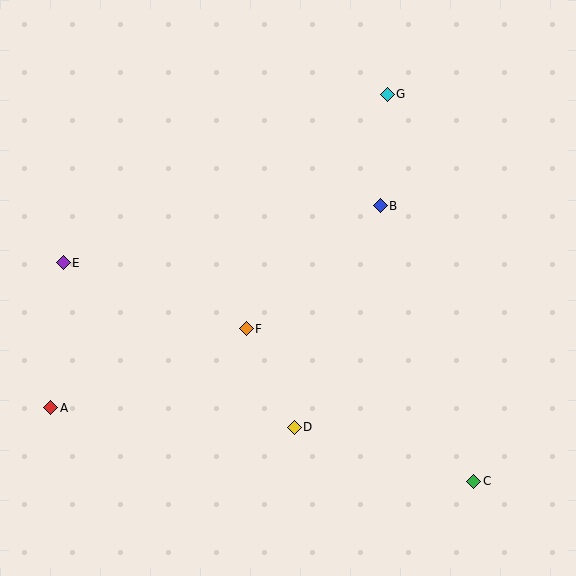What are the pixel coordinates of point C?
Point C is at (474, 481).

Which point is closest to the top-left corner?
Point E is closest to the top-left corner.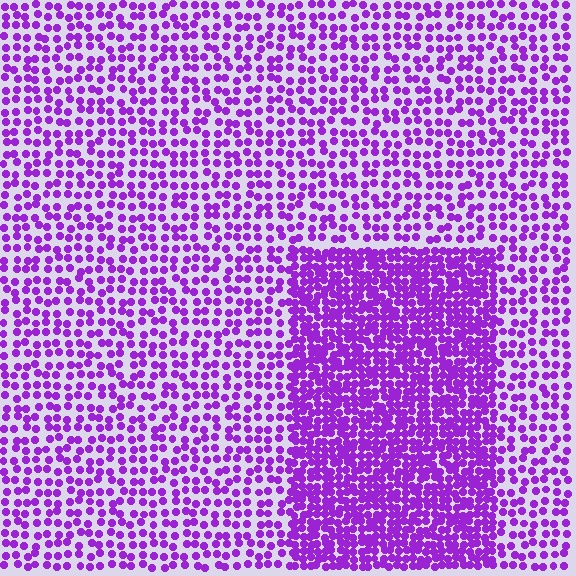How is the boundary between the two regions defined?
The boundary is defined by a change in element density (approximately 2.1x ratio). All elements are the same color, size, and shape.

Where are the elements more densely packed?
The elements are more densely packed inside the rectangle boundary.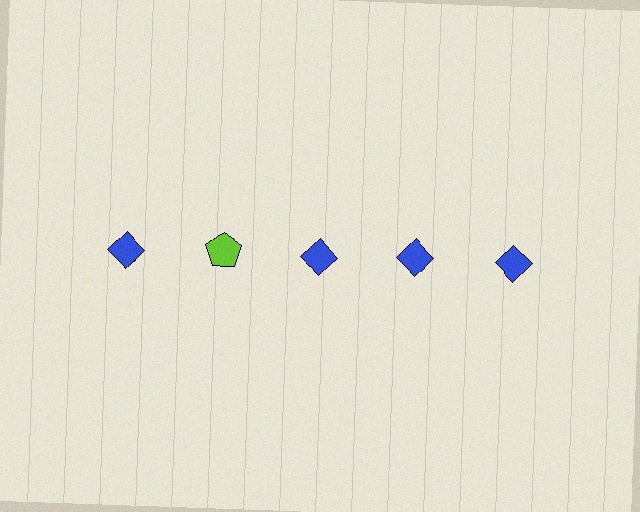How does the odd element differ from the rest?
It differs in both color (lime instead of blue) and shape (pentagon instead of diamond).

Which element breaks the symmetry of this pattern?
The lime pentagon in the top row, second from left column breaks the symmetry. All other shapes are blue diamonds.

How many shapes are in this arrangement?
There are 5 shapes arranged in a grid pattern.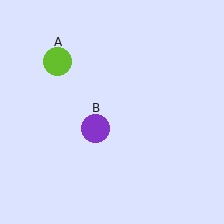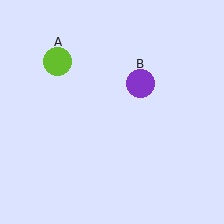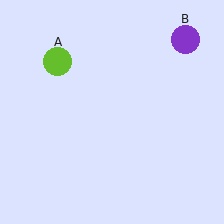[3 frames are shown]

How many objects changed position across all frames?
1 object changed position: purple circle (object B).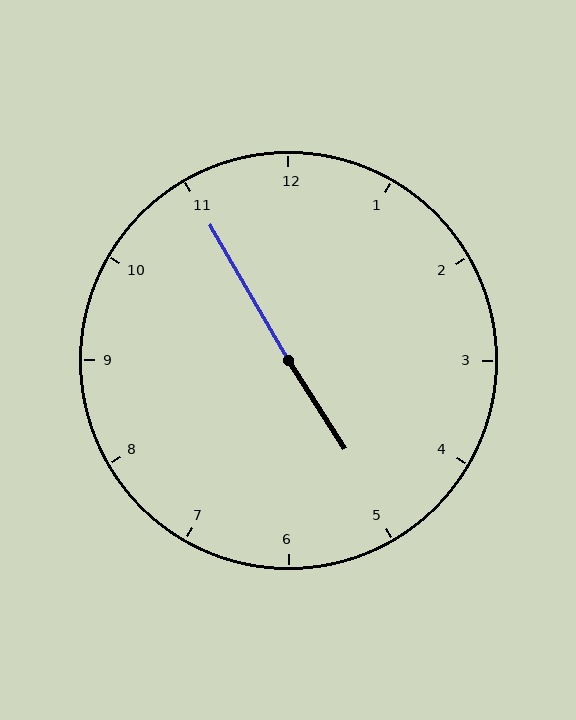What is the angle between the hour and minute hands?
Approximately 178 degrees.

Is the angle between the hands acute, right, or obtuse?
It is obtuse.